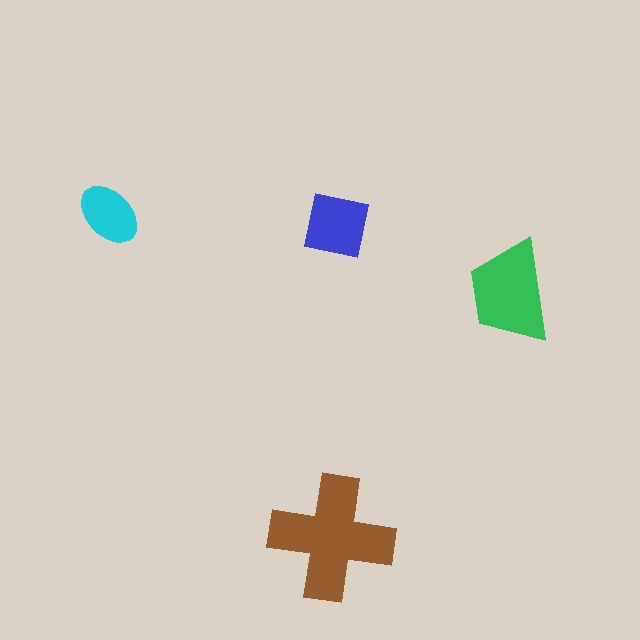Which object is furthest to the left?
The cyan ellipse is leftmost.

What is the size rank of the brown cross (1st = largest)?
1st.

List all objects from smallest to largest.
The cyan ellipse, the blue square, the green trapezoid, the brown cross.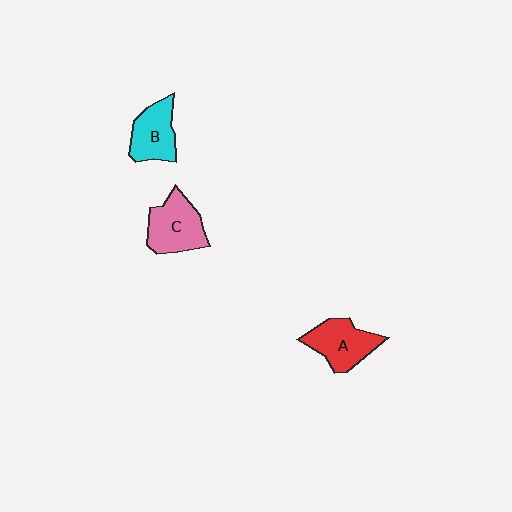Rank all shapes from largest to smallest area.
From largest to smallest: C (pink), A (red), B (cyan).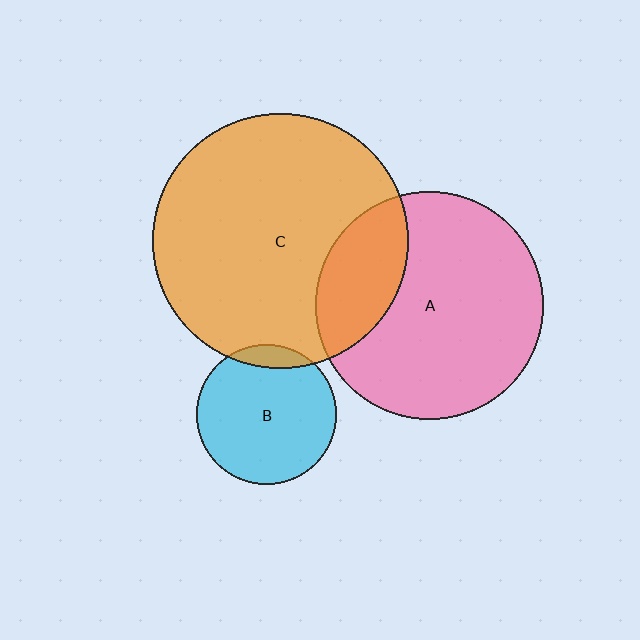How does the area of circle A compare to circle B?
Approximately 2.7 times.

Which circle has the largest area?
Circle C (orange).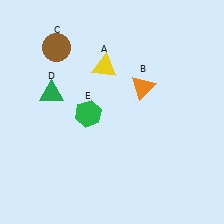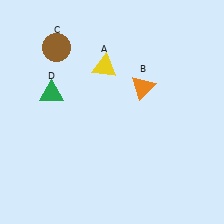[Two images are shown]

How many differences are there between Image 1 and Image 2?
There is 1 difference between the two images.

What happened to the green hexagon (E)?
The green hexagon (E) was removed in Image 2. It was in the bottom-left area of Image 1.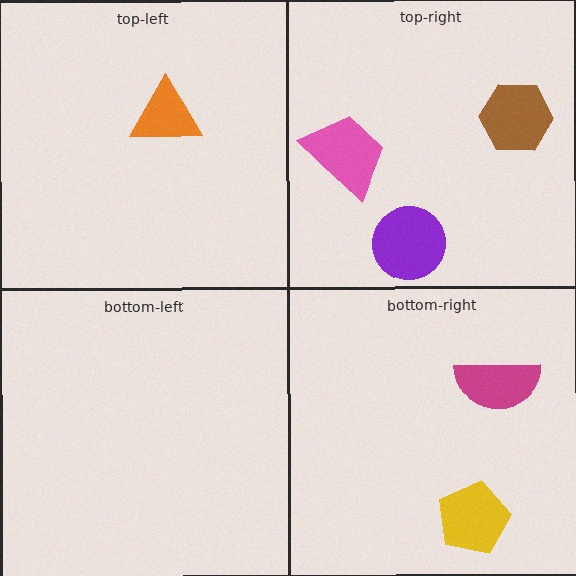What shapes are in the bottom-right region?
The magenta semicircle, the yellow pentagon.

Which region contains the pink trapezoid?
The top-right region.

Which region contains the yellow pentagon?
The bottom-right region.